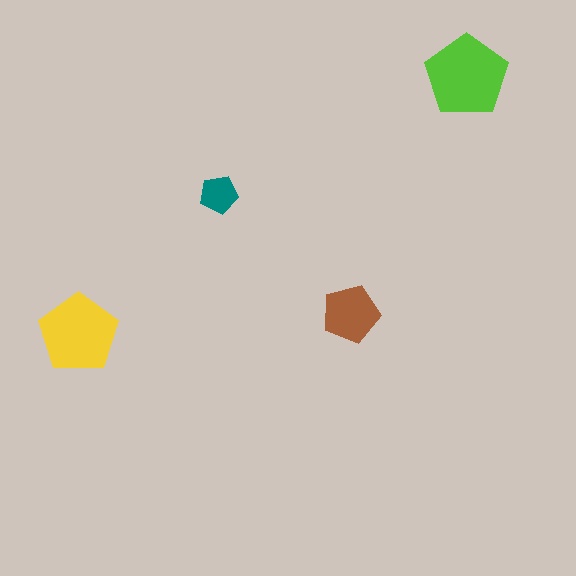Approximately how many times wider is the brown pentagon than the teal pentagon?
About 1.5 times wider.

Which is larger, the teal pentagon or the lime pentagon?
The lime one.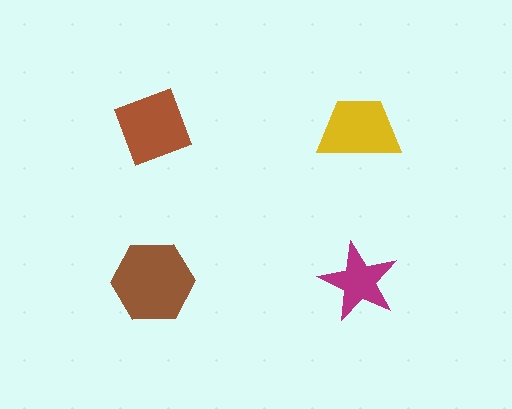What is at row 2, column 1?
A brown hexagon.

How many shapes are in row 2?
2 shapes.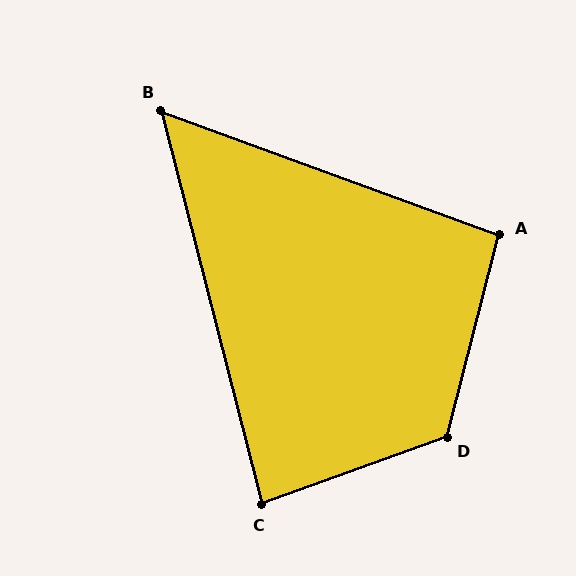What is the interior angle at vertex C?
Approximately 84 degrees (acute).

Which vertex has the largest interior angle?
D, at approximately 124 degrees.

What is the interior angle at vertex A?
Approximately 96 degrees (obtuse).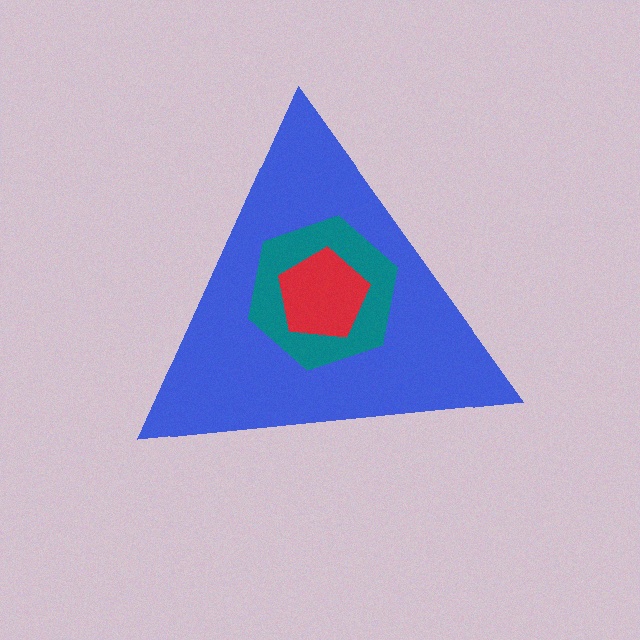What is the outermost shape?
The blue triangle.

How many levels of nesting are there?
3.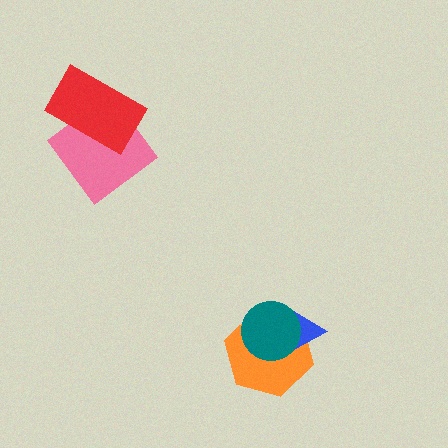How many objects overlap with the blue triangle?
2 objects overlap with the blue triangle.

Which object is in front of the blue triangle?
The teal circle is in front of the blue triangle.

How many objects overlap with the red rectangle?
1 object overlaps with the red rectangle.